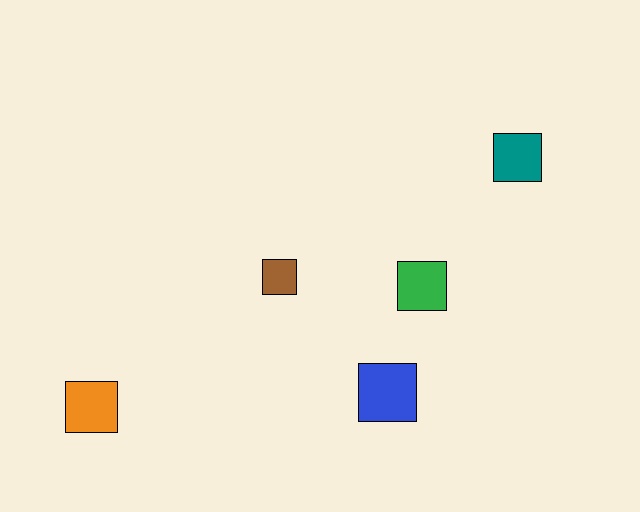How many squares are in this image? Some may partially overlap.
There are 5 squares.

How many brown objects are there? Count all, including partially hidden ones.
There is 1 brown object.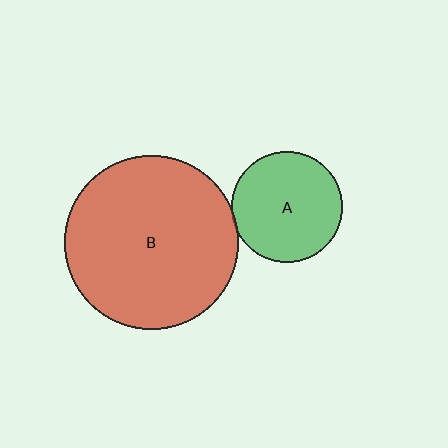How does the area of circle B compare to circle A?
Approximately 2.5 times.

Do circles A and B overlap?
Yes.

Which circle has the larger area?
Circle B (red).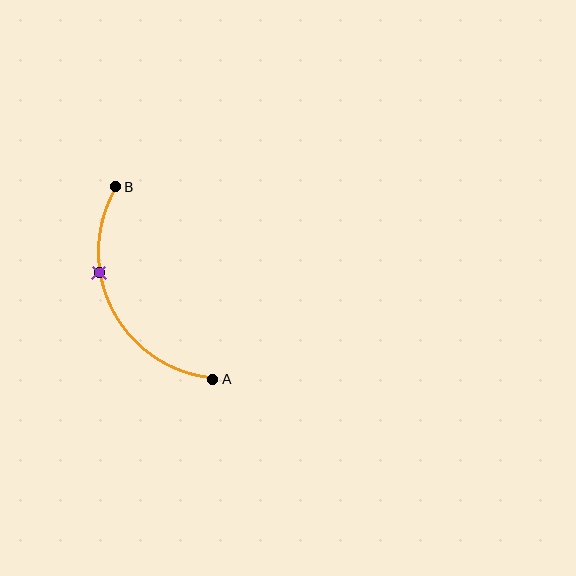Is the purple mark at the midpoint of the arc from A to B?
No. The purple mark lies on the arc but is closer to endpoint B. The arc midpoint would be at the point on the curve equidistant along the arc from both A and B.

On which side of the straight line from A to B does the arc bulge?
The arc bulges to the left of the straight line connecting A and B.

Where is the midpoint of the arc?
The arc midpoint is the point on the curve farthest from the straight line joining A and B. It sits to the left of that line.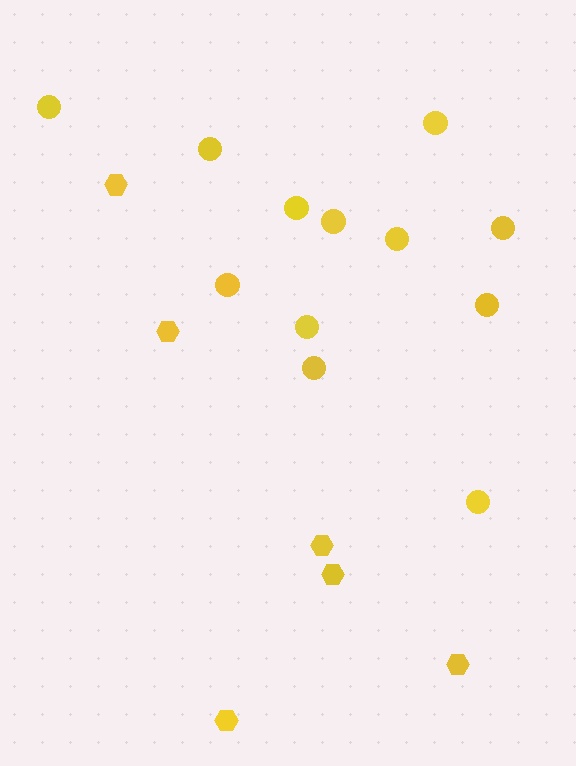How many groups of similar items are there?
There are 2 groups: one group of hexagons (6) and one group of circles (12).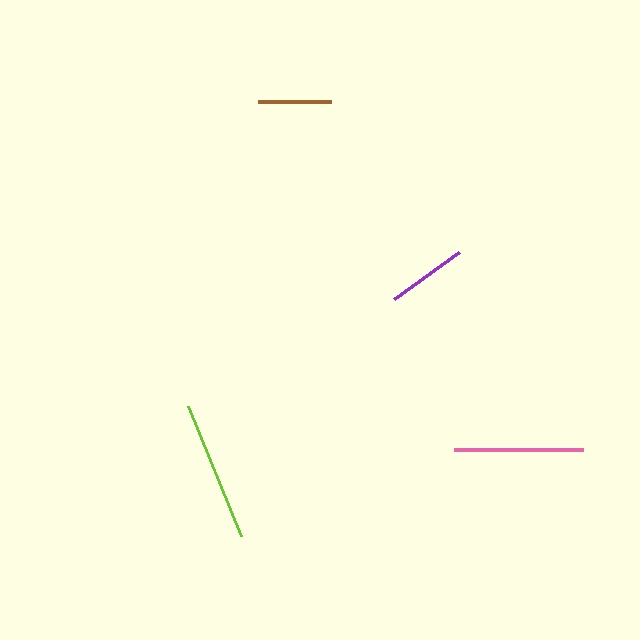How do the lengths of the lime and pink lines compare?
The lime and pink lines are approximately the same length.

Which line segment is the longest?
The lime line is the longest at approximately 140 pixels.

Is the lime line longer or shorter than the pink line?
The lime line is longer than the pink line.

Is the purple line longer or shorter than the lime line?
The lime line is longer than the purple line.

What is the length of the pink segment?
The pink segment is approximately 129 pixels long.